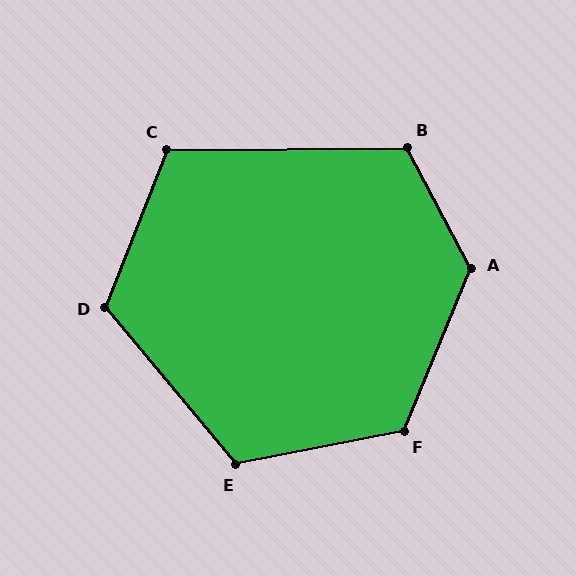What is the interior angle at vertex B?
Approximately 117 degrees (obtuse).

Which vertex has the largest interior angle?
A, at approximately 130 degrees.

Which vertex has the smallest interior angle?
C, at approximately 112 degrees.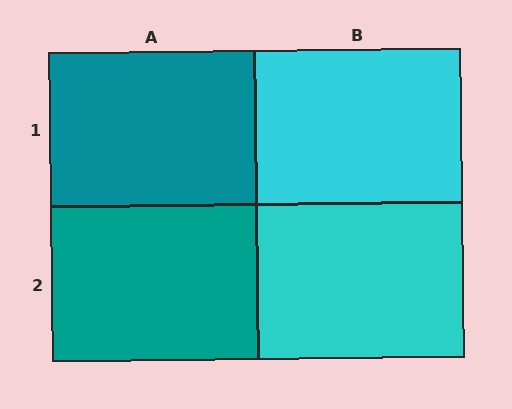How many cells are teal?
2 cells are teal.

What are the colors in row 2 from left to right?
Teal, cyan.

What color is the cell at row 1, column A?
Teal.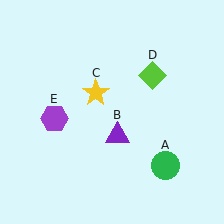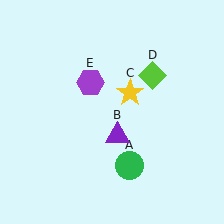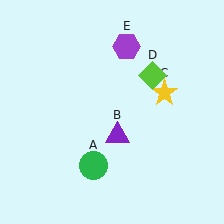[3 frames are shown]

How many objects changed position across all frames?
3 objects changed position: green circle (object A), yellow star (object C), purple hexagon (object E).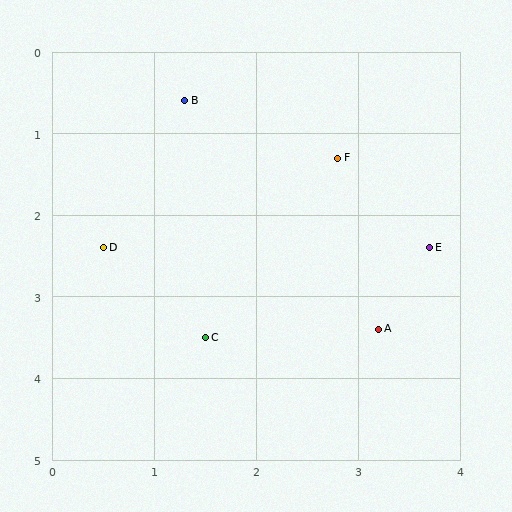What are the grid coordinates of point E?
Point E is at approximately (3.7, 2.4).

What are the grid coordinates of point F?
Point F is at approximately (2.8, 1.3).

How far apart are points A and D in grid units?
Points A and D are about 2.9 grid units apart.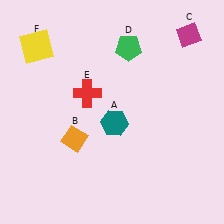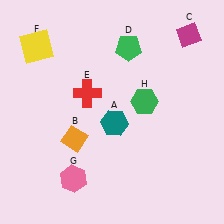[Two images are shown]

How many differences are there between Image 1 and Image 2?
There are 2 differences between the two images.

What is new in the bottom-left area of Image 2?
A pink hexagon (G) was added in the bottom-left area of Image 2.